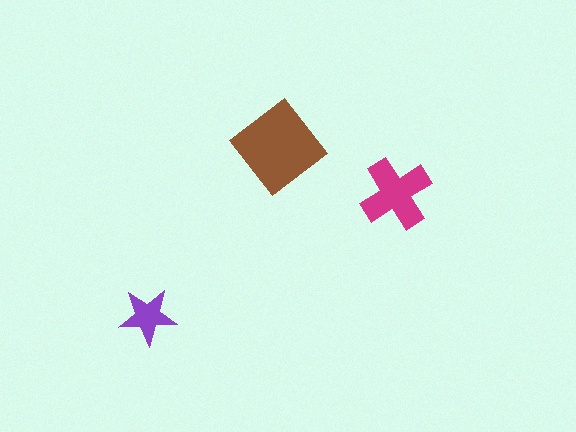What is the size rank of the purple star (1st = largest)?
3rd.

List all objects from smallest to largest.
The purple star, the magenta cross, the brown diamond.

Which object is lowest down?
The purple star is bottommost.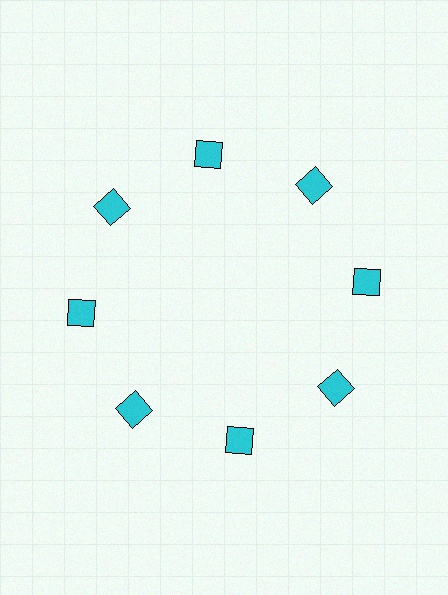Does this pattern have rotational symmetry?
Yes, this pattern has 8-fold rotational symmetry. It looks the same after rotating 45 degrees around the center.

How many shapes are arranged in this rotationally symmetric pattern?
There are 8 shapes, arranged in 8 groups of 1.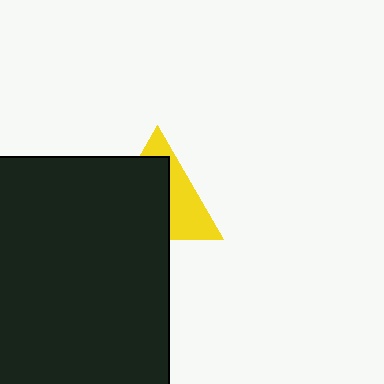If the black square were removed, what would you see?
You would see the complete yellow triangle.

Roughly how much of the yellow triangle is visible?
A small part of it is visible (roughly 41%).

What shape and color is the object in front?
The object in front is a black square.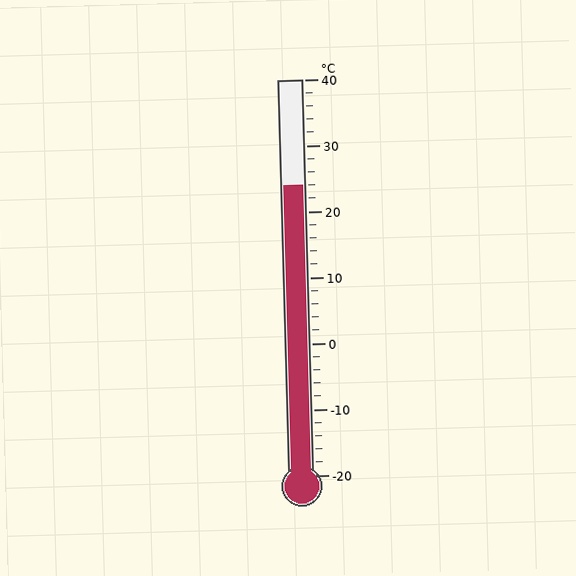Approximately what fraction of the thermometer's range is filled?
The thermometer is filled to approximately 75% of its range.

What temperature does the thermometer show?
The thermometer shows approximately 24°C.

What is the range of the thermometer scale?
The thermometer scale ranges from -20°C to 40°C.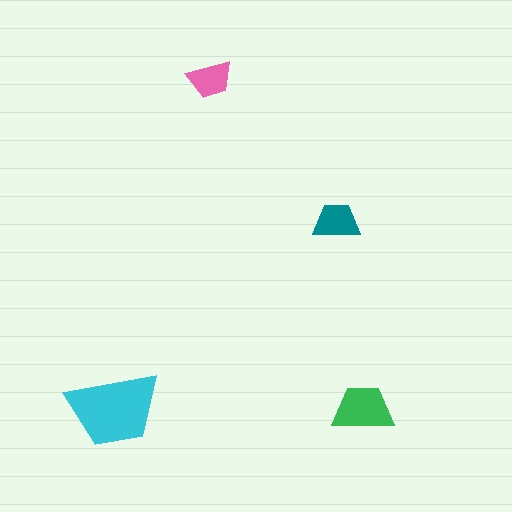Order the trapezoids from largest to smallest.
the cyan one, the green one, the teal one, the pink one.